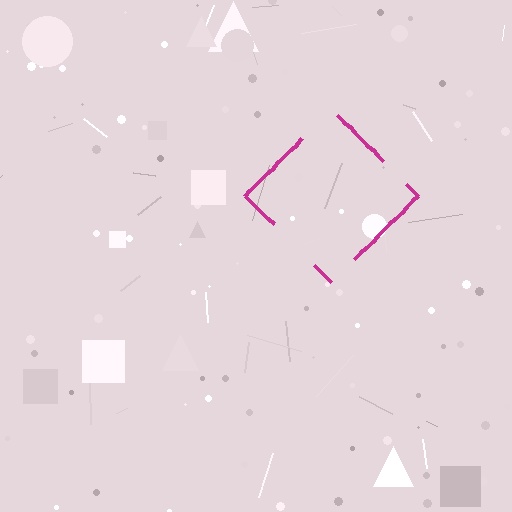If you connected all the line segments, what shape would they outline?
They would outline a diamond.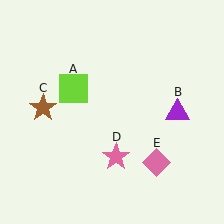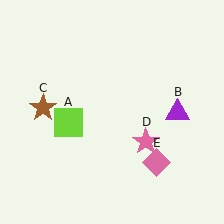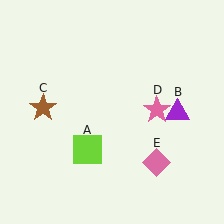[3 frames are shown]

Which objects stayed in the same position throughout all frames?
Purple triangle (object B) and brown star (object C) and pink diamond (object E) remained stationary.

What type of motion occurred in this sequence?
The lime square (object A), pink star (object D) rotated counterclockwise around the center of the scene.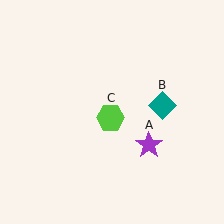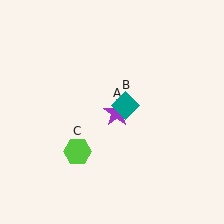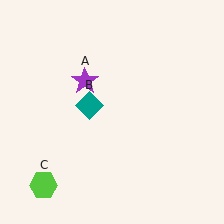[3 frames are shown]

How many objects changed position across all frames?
3 objects changed position: purple star (object A), teal diamond (object B), lime hexagon (object C).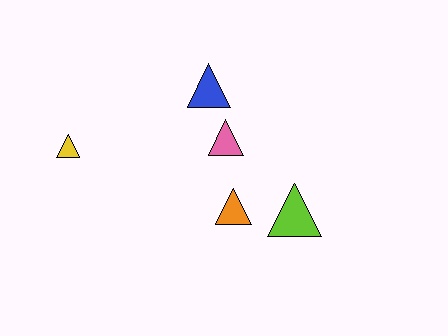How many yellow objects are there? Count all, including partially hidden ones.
There is 1 yellow object.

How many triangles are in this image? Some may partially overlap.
There are 5 triangles.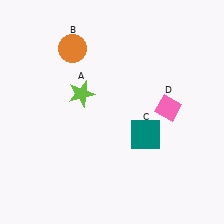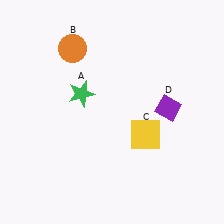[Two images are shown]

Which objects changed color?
A changed from lime to green. C changed from teal to yellow. D changed from pink to purple.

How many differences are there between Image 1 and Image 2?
There are 3 differences between the two images.